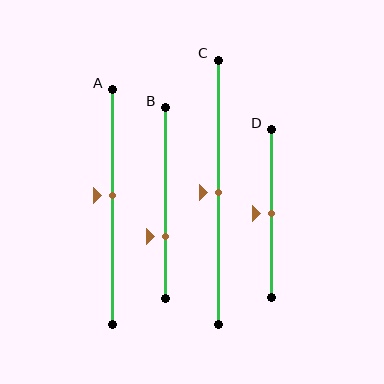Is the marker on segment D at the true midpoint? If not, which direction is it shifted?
Yes, the marker on segment D is at the true midpoint.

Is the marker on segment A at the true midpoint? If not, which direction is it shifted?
No, the marker on segment A is shifted upward by about 5% of the segment length.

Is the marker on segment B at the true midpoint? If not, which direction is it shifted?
No, the marker on segment B is shifted downward by about 18% of the segment length.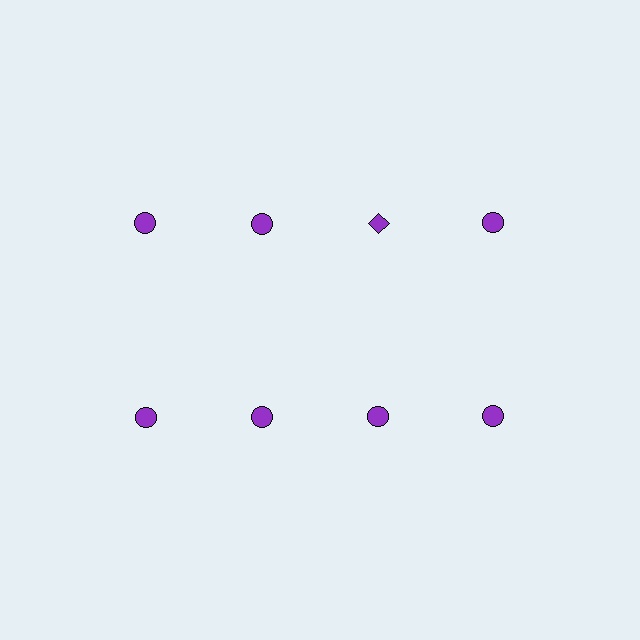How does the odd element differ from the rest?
It has a different shape: diamond instead of circle.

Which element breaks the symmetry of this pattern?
The purple diamond in the top row, center column breaks the symmetry. All other shapes are purple circles.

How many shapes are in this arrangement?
There are 8 shapes arranged in a grid pattern.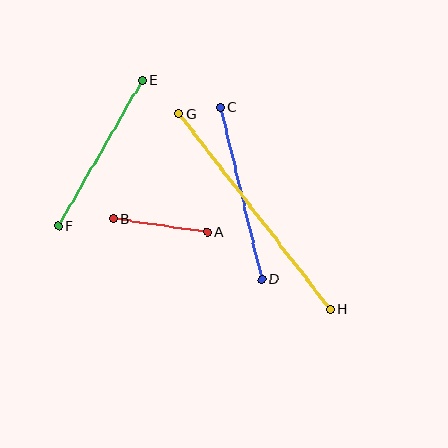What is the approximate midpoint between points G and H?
The midpoint is at approximately (254, 211) pixels.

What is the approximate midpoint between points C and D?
The midpoint is at approximately (241, 193) pixels.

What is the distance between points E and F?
The distance is approximately 168 pixels.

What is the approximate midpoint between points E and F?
The midpoint is at approximately (100, 153) pixels.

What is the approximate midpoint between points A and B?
The midpoint is at approximately (160, 225) pixels.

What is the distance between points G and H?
The distance is approximately 247 pixels.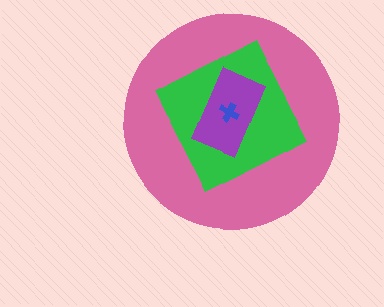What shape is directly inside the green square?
The purple rectangle.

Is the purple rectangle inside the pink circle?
Yes.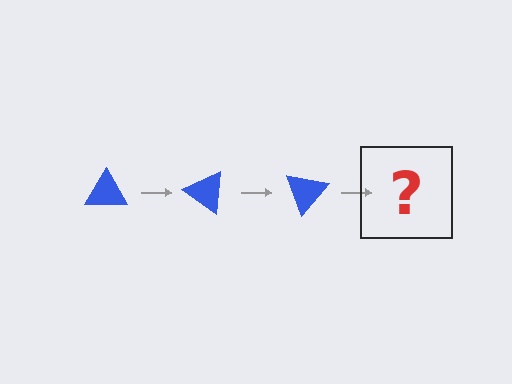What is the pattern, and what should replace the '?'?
The pattern is that the triangle rotates 35 degrees each step. The '?' should be a blue triangle rotated 105 degrees.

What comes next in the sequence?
The next element should be a blue triangle rotated 105 degrees.